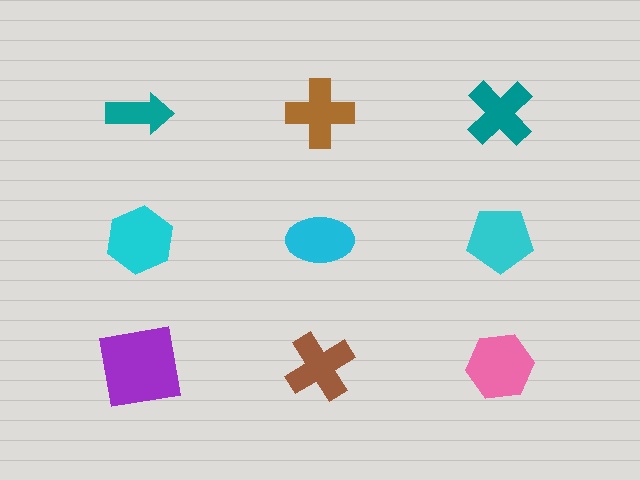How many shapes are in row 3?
3 shapes.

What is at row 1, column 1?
A teal arrow.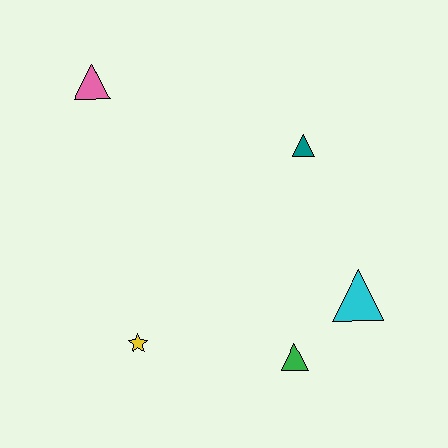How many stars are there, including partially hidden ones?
There is 1 star.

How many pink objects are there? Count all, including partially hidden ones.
There is 1 pink object.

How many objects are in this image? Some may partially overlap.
There are 5 objects.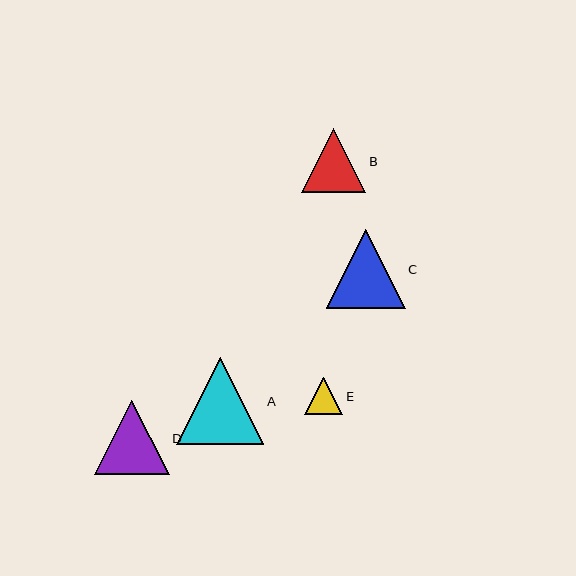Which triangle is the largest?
Triangle A is the largest with a size of approximately 87 pixels.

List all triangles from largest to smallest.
From largest to smallest: A, C, D, B, E.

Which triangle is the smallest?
Triangle E is the smallest with a size of approximately 38 pixels.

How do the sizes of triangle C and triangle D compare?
Triangle C and triangle D are approximately the same size.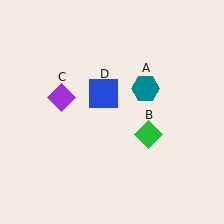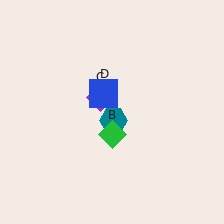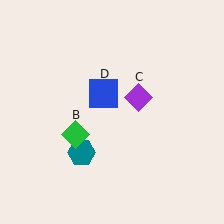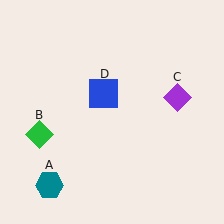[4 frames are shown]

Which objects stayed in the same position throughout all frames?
Blue square (object D) remained stationary.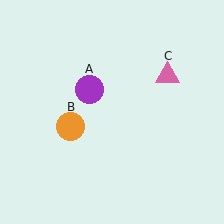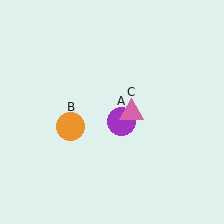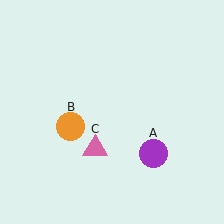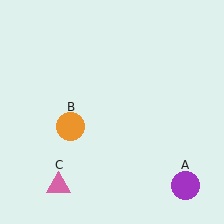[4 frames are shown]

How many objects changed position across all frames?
2 objects changed position: purple circle (object A), pink triangle (object C).